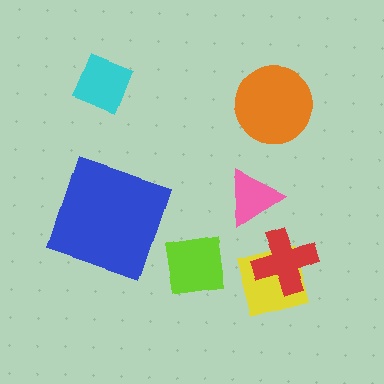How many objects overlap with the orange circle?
0 objects overlap with the orange circle.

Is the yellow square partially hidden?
Yes, it is partially covered by another shape.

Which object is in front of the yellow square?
The red cross is in front of the yellow square.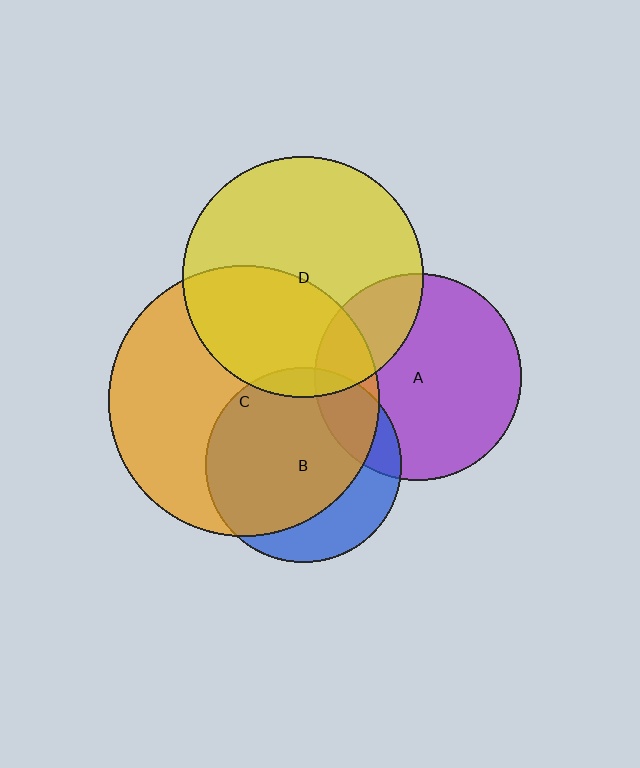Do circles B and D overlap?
Yes.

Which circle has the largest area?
Circle C (orange).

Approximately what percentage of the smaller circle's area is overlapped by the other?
Approximately 10%.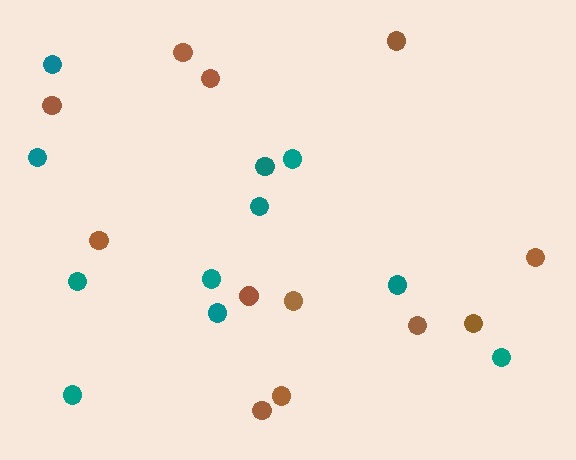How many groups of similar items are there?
There are 2 groups: one group of teal circles (11) and one group of brown circles (12).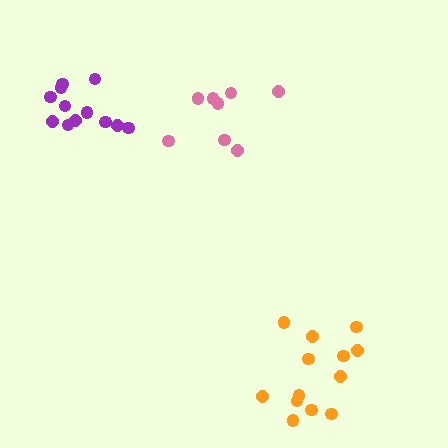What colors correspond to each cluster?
The clusters are colored: pink, orange, purple.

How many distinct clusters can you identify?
There are 3 distinct clusters.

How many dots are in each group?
Group 1: 8 dots, Group 2: 13 dots, Group 3: 12 dots (33 total).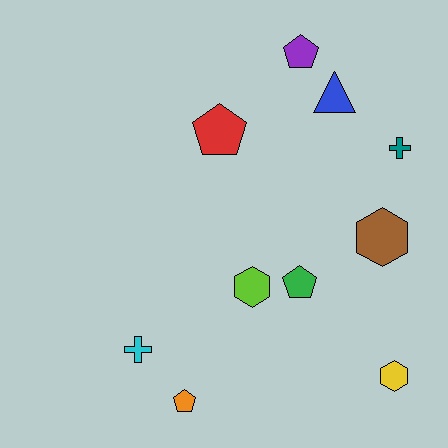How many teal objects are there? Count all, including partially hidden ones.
There is 1 teal object.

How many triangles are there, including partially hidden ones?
There is 1 triangle.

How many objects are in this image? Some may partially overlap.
There are 10 objects.